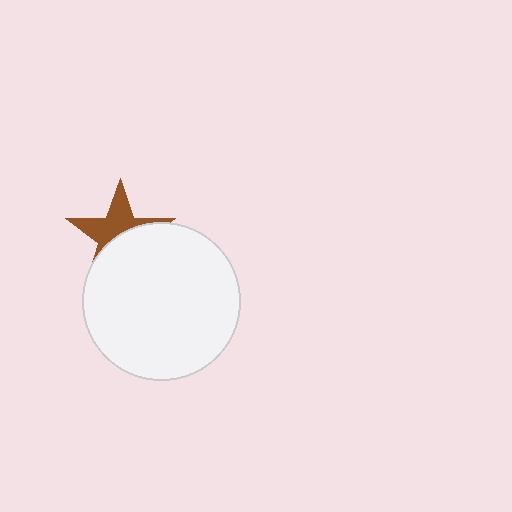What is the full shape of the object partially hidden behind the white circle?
The partially hidden object is a brown star.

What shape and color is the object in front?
The object in front is a white circle.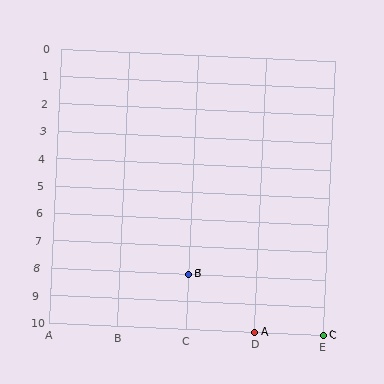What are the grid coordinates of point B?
Point B is at grid coordinates (C, 8).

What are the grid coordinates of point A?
Point A is at grid coordinates (D, 10).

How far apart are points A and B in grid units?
Points A and B are 1 column and 2 rows apart (about 2.2 grid units diagonally).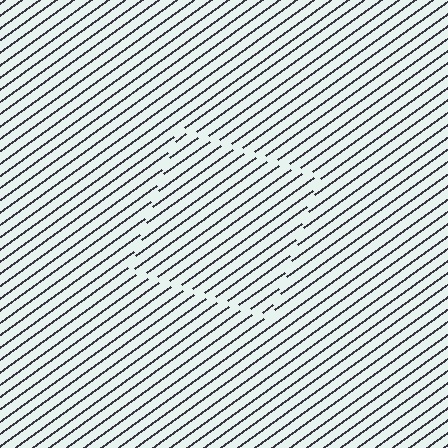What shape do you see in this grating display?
An illusory square. The interior of the shape contains the same grating, shifted by half a period — the contour is defined by the phase discontinuity where line-ends from the inner and outer gratings abut.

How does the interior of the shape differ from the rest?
The interior of the shape contains the same grating, shifted by half a period — the contour is defined by the phase discontinuity where line-ends from the inner and outer gratings abut.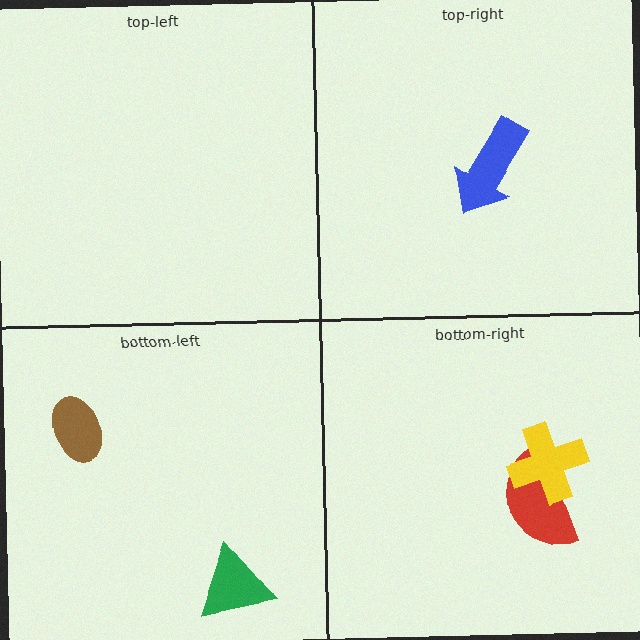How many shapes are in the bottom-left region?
2.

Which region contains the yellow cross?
The bottom-right region.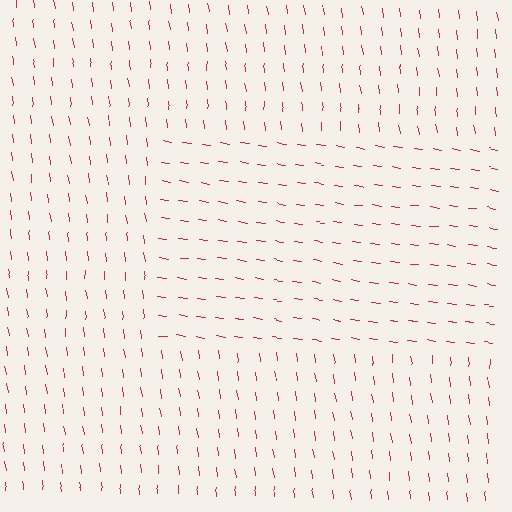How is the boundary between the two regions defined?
The boundary is defined purely by a change in line orientation (approximately 73 degrees difference). All lines are the same color and thickness.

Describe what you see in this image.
The image is filled with small red line segments. A rectangle region in the image has lines oriented differently from the surrounding lines, creating a visible texture boundary.